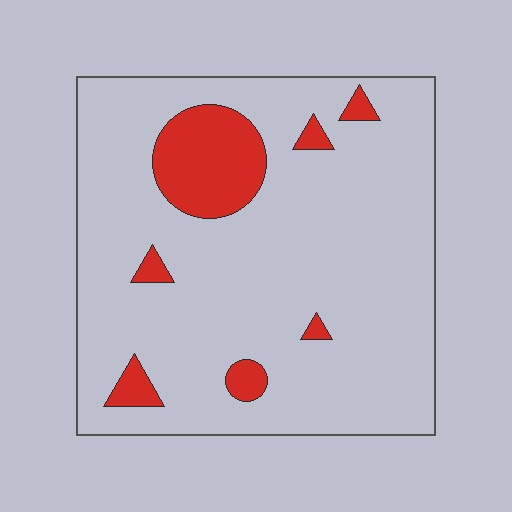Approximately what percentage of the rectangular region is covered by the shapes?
Approximately 15%.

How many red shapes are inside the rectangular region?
7.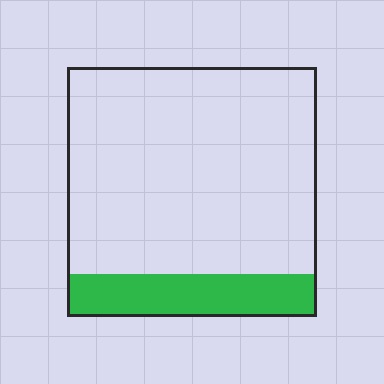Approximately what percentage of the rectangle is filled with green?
Approximately 15%.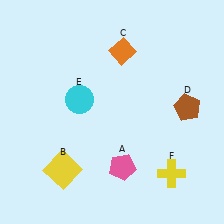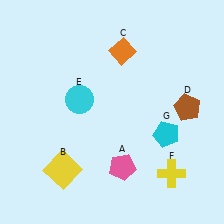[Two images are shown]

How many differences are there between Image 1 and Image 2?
There is 1 difference between the two images.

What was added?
A cyan pentagon (G) was added in Image 2.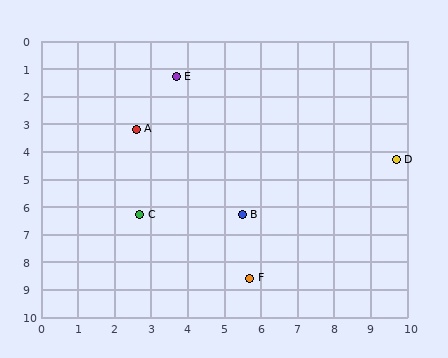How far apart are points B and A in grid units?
Points B and A are about 4.2 grid units apart.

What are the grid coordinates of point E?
Point E is at approximately (3.7, 1.3).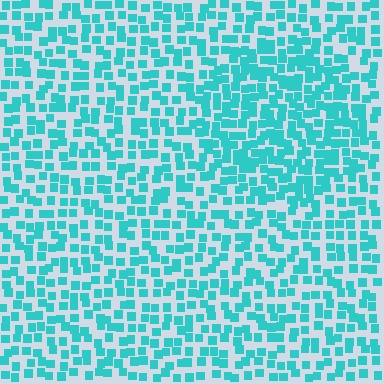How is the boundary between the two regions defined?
The boundary is defined by a change in element density (approximately 1.6x ratio). All elements are the same color, size, and shape.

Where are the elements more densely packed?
The elements are more densely packed inside the circle boundary.